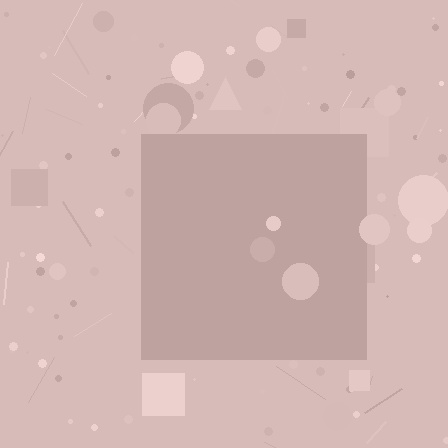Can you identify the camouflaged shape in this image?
The camouflaged shape is a square.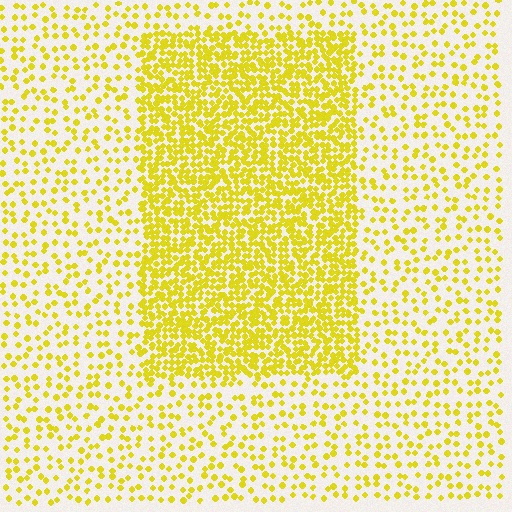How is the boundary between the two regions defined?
The boundary is defined by a change in element density (approximately 2.8x ratio). All elements are the same color, size, and shape.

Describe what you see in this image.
The image contains small yellow elements arranged at two different densities. A rectangle-shaped region is visible where the elements are more densely packed than the surrounding area.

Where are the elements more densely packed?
The elements are more densely packed inside the rectangle boundary.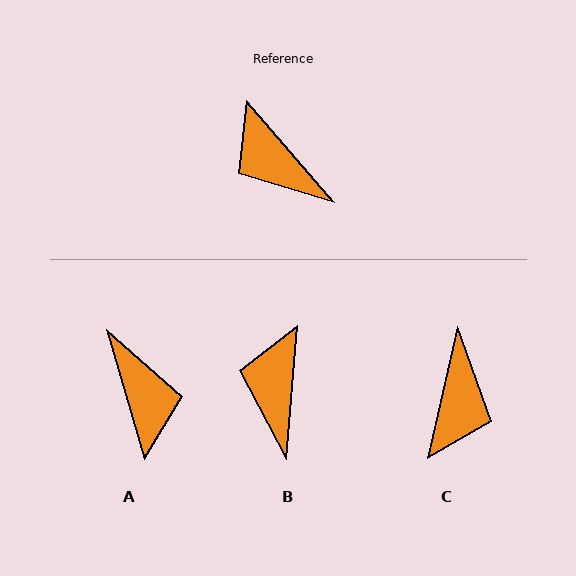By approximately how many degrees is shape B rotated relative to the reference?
Approximately 45 degrees clockwise.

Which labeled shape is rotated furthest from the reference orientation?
A, about 155 degrees away.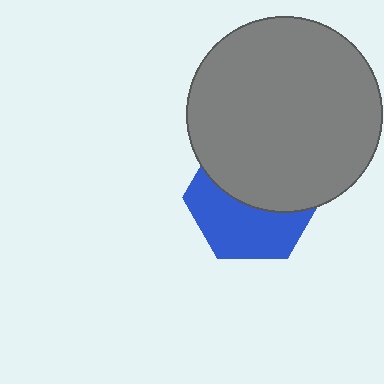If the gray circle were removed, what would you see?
You would see the complete blue hexagon.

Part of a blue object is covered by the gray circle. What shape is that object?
It is a hexagon.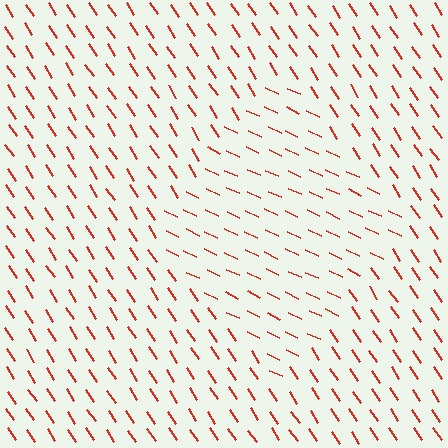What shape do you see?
I see a diamond.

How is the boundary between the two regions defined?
The boundary is defined purely by a change in line orientation (approximately 32 degrees difference). All lines are the same color and thickness.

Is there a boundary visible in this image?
Yes, there is a texture boundary formed by a change in line orientation.